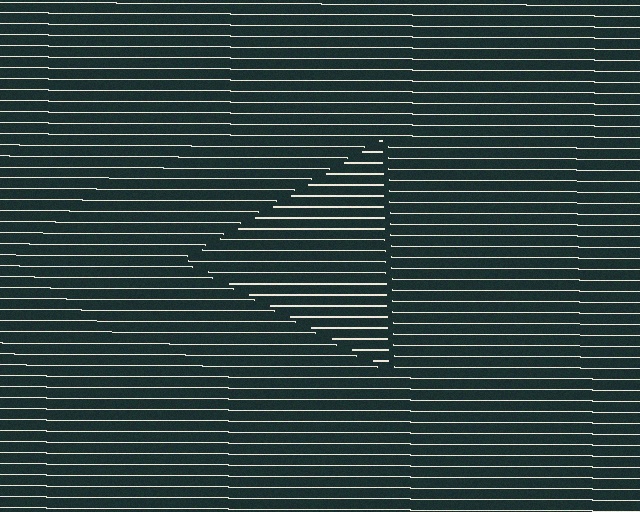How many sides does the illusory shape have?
3 sides — the line-ends trace a triangle.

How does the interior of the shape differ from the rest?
The interior of the shape contains the same grating, shifted by half a period — the contour is defined by the phase discontinuity where line-ends from the inner and outer gratings abut.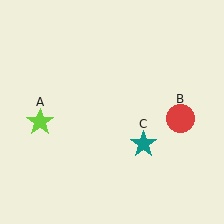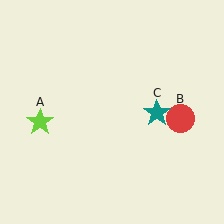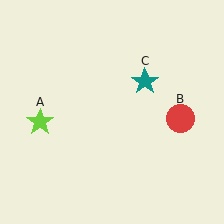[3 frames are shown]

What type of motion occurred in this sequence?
The teal star (object C) rotated counterclockwise around the center of the scene.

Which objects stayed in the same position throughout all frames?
Lime star (object A) and red circle (object B) remained stationary.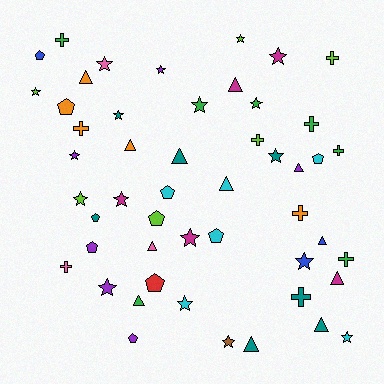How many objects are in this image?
There are 50 objects.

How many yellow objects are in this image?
There are no yellow objects.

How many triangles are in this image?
There are 12 triangles.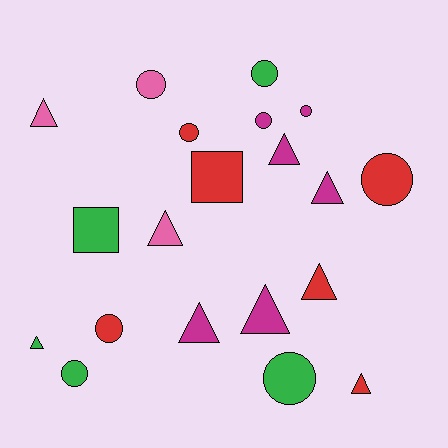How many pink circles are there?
There is 1 pink circle.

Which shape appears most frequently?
Triangle, with 9 objects.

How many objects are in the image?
There are 20 objects.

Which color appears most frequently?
Magenta, with 6 objects.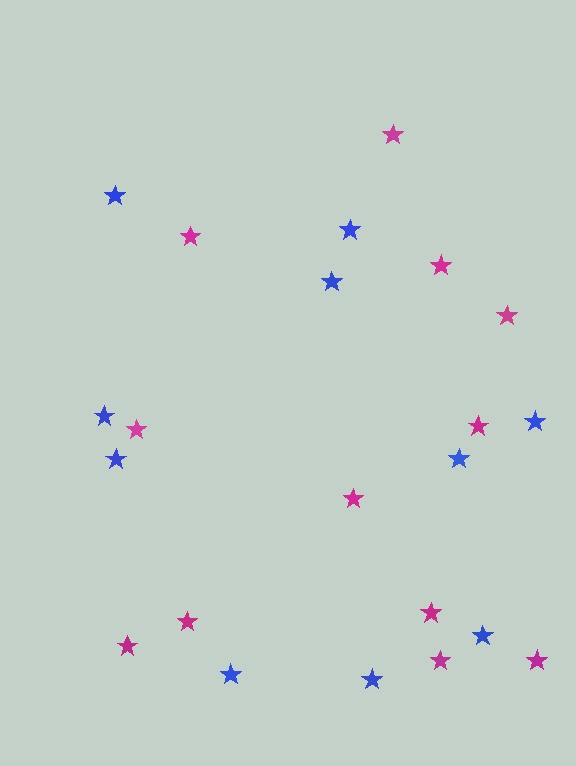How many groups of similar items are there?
There are 2 groups: one group of magenta stars (12) and one group of blue stars (10).